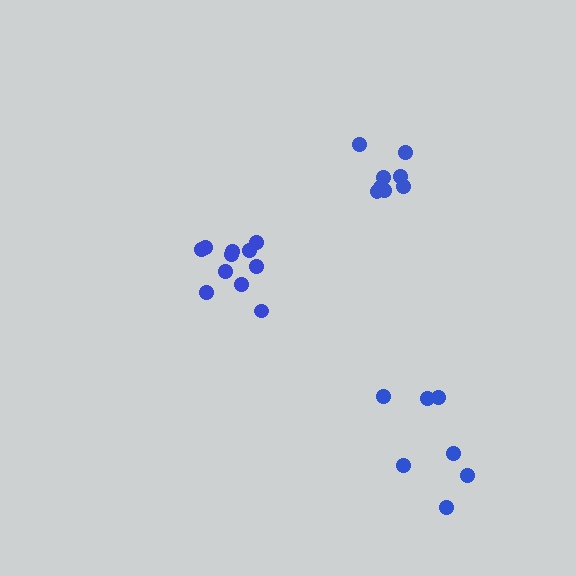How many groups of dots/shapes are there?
There are 3 groups.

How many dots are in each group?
Group 1: 11 dots, Group 2: 7 dots, Group 3: 8 dots (26 total).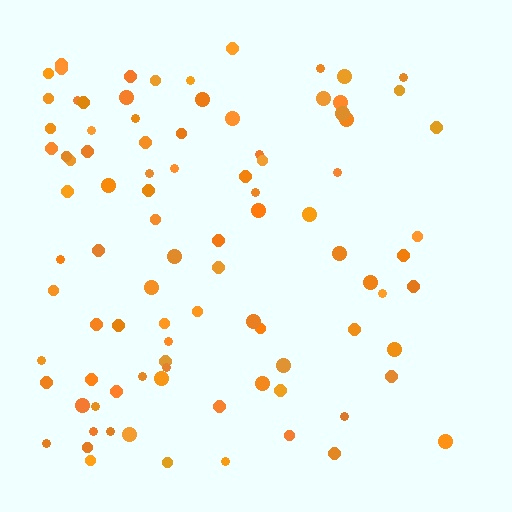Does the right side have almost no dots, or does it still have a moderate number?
Still a moderate number, just noticeably fewer than the left.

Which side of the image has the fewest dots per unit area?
The right.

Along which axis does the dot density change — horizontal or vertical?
Horizontal.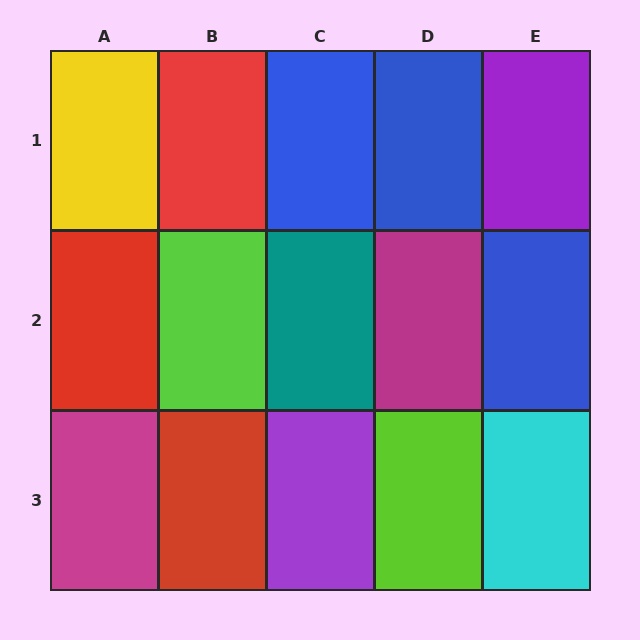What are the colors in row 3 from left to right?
Magenta, red, purple, lime, cyan.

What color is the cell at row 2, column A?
Red.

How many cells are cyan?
1 cell is cyan.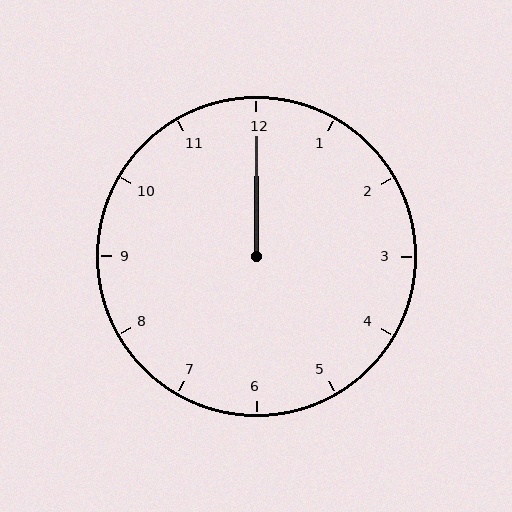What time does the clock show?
12:00.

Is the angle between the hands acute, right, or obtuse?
It is acute.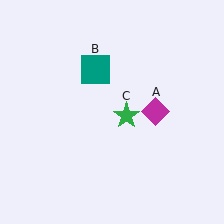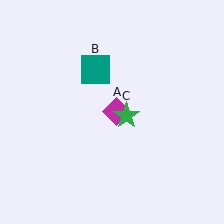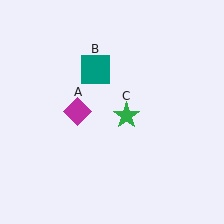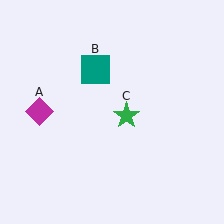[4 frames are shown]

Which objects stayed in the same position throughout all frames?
Teal square (object B) and green star (object C) remained stationary.